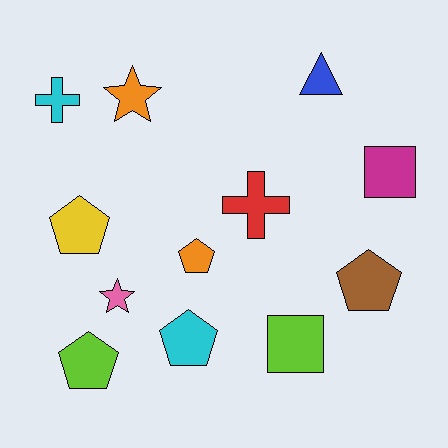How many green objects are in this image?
There are no green objects.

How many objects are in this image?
There are 12 objects.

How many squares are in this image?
There are 2 squares.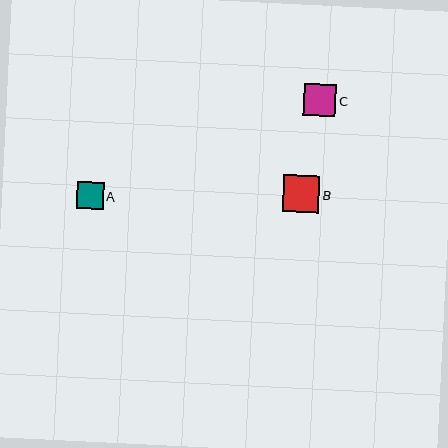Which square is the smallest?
Square A is the smallest with a size of approximately 27 pixels.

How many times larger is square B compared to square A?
Square B is approximately 1.4 times the size of square A.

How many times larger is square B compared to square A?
Square B is approximately 1.4 times the size of square A.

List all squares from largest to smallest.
From largest to smallest: B, C, A.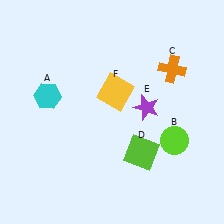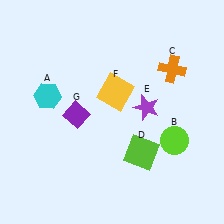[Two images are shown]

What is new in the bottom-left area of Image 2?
A purple diamond (G) was added in the bottom-left area of Image 2.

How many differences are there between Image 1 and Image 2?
There is 1 difference between the two images.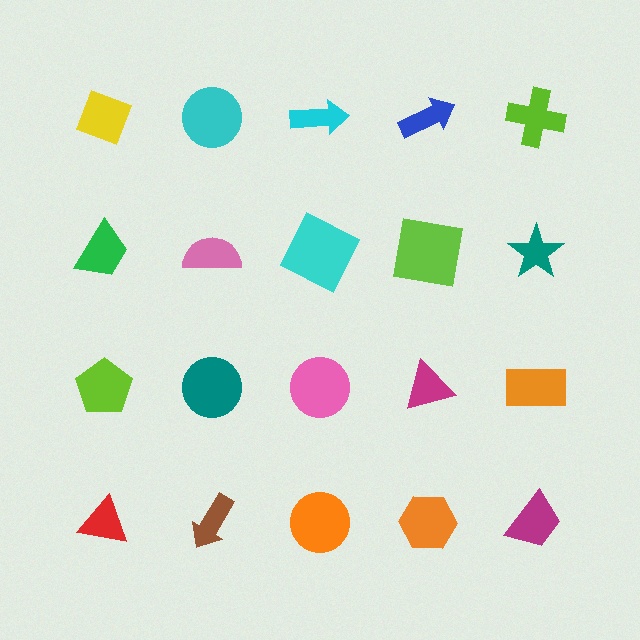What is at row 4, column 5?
A magenta trapezoid.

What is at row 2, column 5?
A teal star.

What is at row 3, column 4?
A magenta triangle.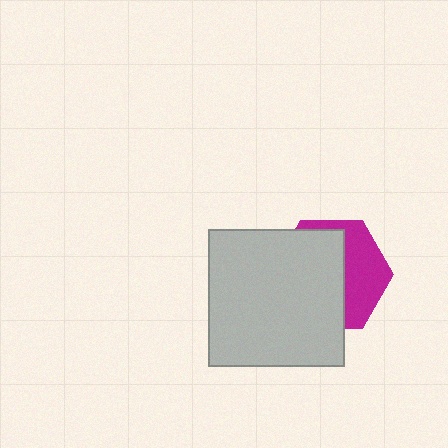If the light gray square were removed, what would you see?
You would see the complete magenta hexagon.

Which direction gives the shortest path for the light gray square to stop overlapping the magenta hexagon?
Moving left gives the shortest separation.